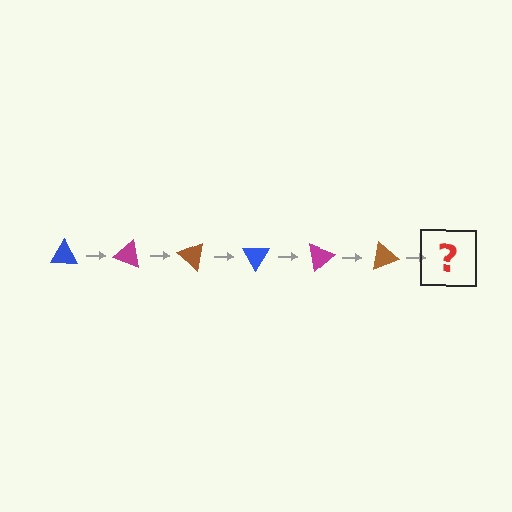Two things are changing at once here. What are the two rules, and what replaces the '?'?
The two rules are that it rotates 20 degrees each step and the color cycles through blue, magenta, and brown. The '?' should be a blue triangle, rotated 120 degrees from the start.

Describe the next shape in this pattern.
It should be a blue triangle, rotated 120 degrees from the start.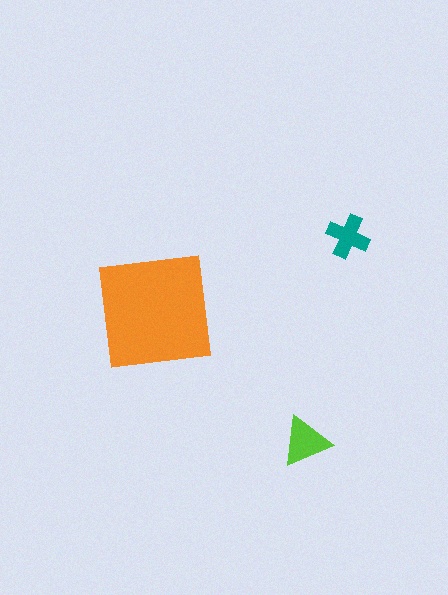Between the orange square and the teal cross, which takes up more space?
The orange square.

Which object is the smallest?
The teal cross.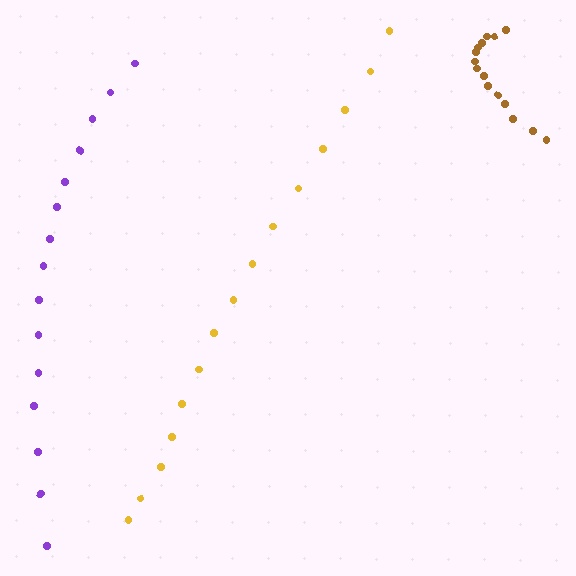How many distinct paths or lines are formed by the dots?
There are 3 distinct paths.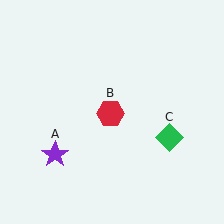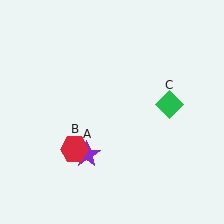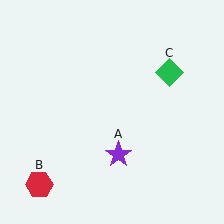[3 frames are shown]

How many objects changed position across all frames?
3 objects changed position: purple star (object A), red hexagon (object B), green diamond (object C).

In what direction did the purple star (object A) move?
The purple star (object A) moved right.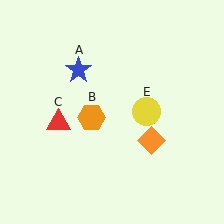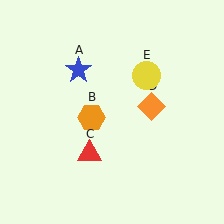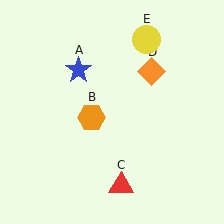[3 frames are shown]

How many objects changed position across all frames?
3 objects changed position: red triangle (object C), orange diamond (object D), yellow circle (object E).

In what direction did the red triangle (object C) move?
The red triangle (object C) moved down and to the right.